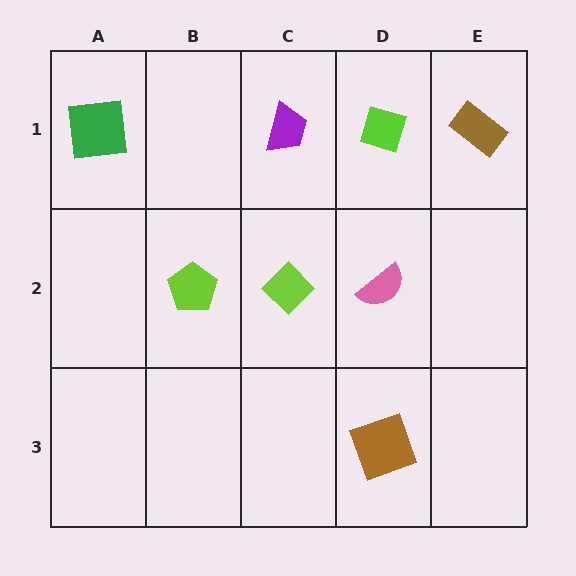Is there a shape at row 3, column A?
No, that cell is empty.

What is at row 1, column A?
A green square.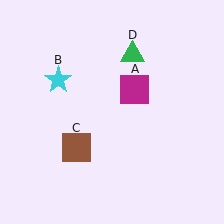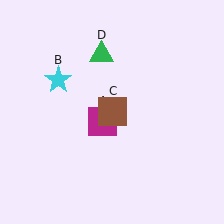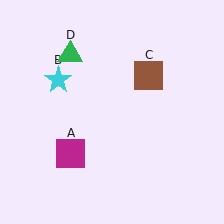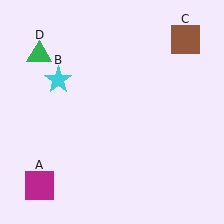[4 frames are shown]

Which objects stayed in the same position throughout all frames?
Cyan star (object B) remained stationary.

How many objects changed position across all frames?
3 objects changed position: magenta square (object A), brown square (object C), green triangle (object D).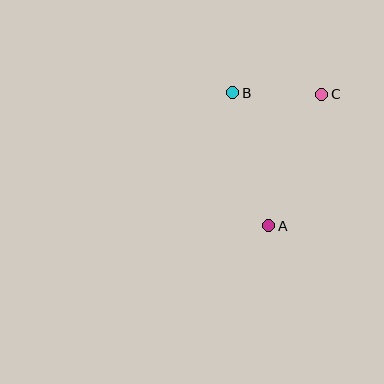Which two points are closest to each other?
Points B and C are closest to each other.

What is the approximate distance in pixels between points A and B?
The distance between A and B is approximately 138 pixels.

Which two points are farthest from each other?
Points A and C are farthest from each other.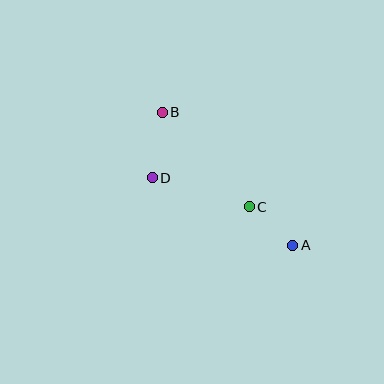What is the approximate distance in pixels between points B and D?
The distance between B and D is approximately 67 pixels.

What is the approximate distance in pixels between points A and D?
The distance between A and D is approximately 156 pixels.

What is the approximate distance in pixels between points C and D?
The distance between C and D is approximately 101 pixels.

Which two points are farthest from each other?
Points A and B are farthest from each other.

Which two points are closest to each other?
Points A and C are closest to each other.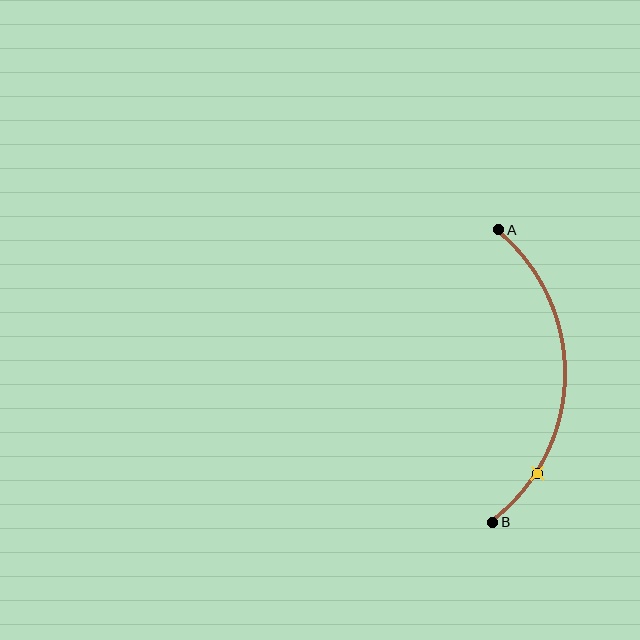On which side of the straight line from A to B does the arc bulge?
The arc bulges to the right of the straight line connecting A and B.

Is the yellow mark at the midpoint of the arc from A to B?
No. The yellow mark lies on the arc but is closer to endpoint B. The arc midpoint would be at the point on the curve equidistant along the arc from both A and B.